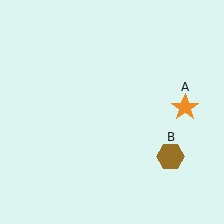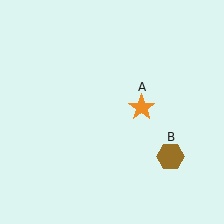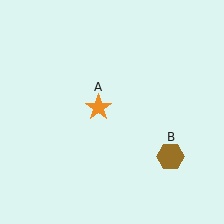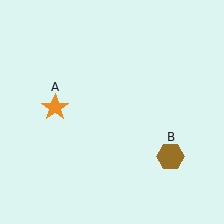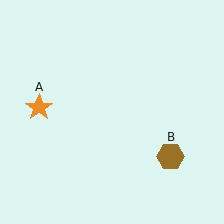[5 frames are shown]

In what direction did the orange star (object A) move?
The orange star (object A) moved left.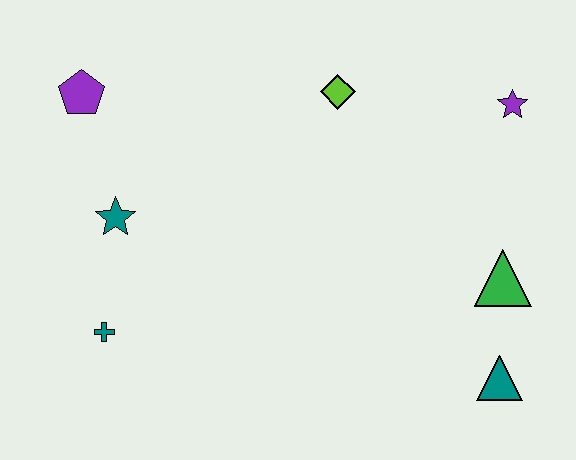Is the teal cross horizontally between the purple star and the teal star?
No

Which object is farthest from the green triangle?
The purple pentagon is farthest from the green triangle.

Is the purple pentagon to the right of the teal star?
No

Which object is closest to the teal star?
The teal cross is closest to the teal star.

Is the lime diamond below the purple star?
No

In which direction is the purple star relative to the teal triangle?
The purple star is above the teal triangle.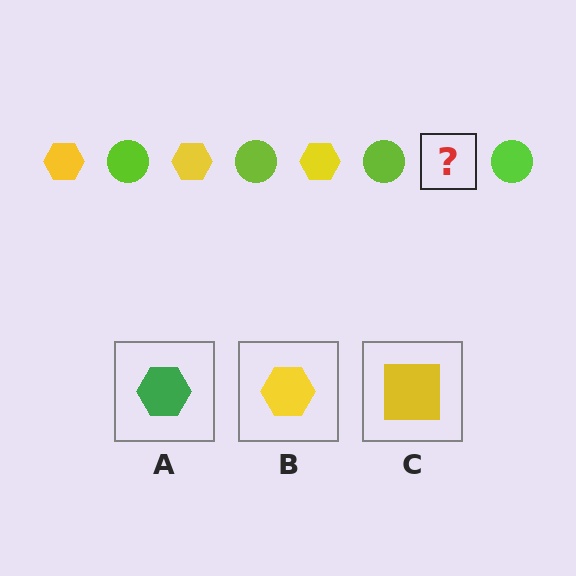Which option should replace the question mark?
Option B.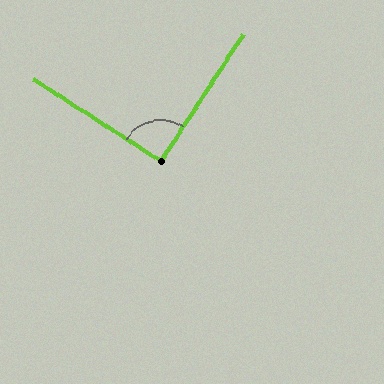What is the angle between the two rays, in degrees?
Approximately 90 degrees.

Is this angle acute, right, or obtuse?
It is approximately a right angle.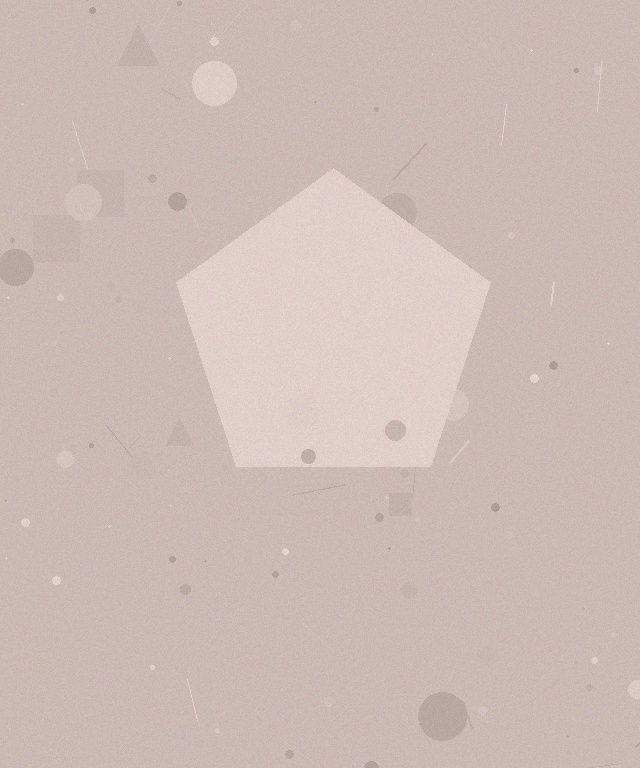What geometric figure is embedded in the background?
A pentagon is embedded in the background.